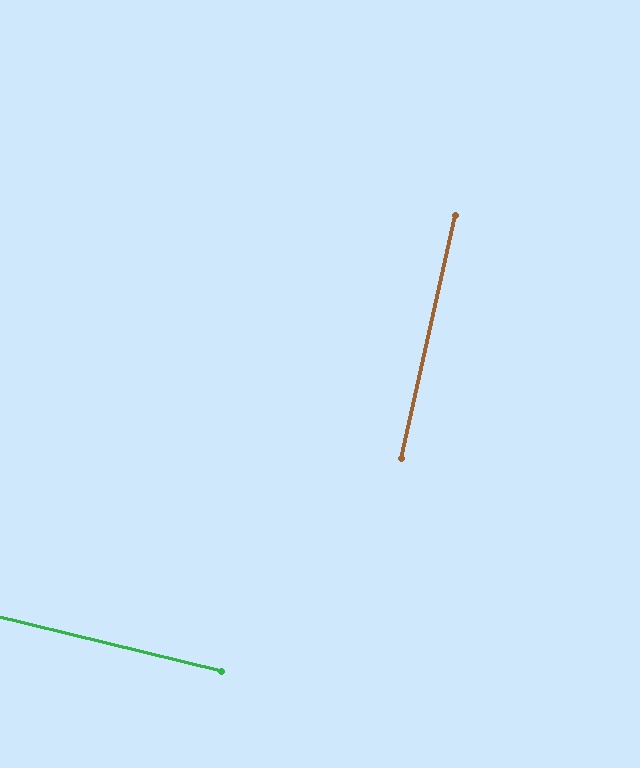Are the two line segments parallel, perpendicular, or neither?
Perpendicular — they meet at approximately 89°.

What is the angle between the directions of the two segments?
Approximately 89 degrees.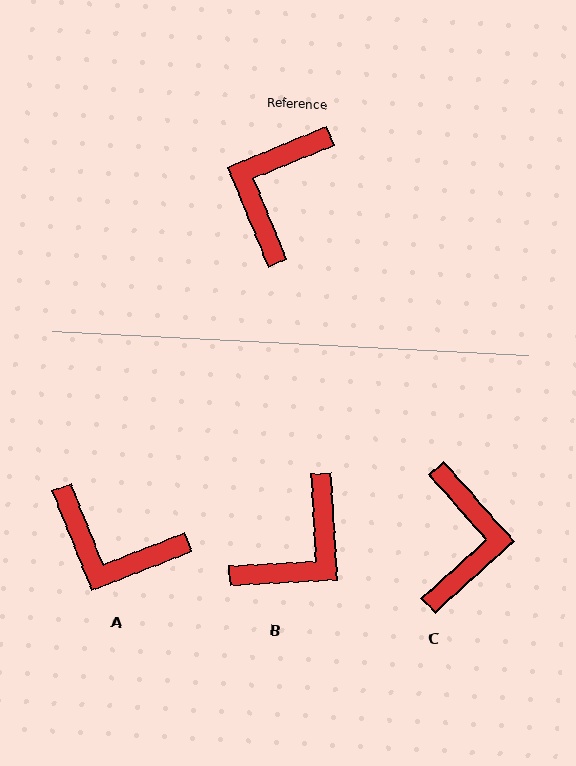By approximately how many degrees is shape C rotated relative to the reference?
Approximately 160 degrees clockwise.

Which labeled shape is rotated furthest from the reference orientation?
B, about 161 degrees away.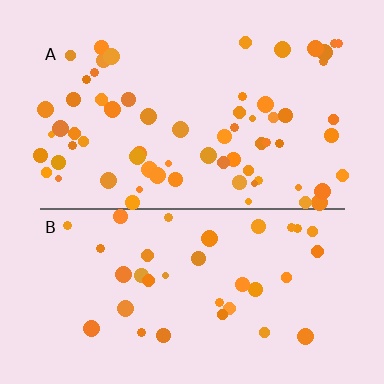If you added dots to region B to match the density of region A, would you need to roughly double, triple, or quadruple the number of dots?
Approximately double.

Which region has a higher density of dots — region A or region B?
A (the top).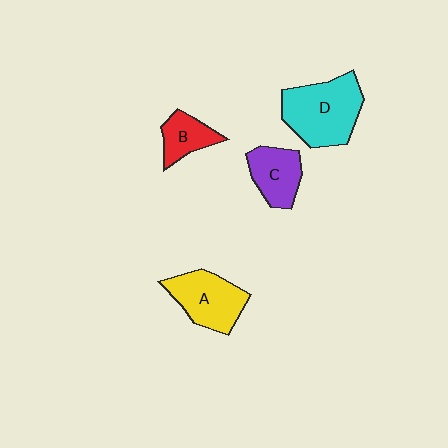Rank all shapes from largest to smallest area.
From largest to smallest: D (cyan), A (yellow), C (purple), B (red).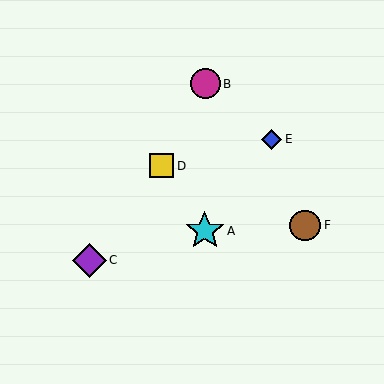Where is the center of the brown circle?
The center of the brown circle is at (305, 225).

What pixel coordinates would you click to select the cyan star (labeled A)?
Click at (205, 231) to select the cyan star A.